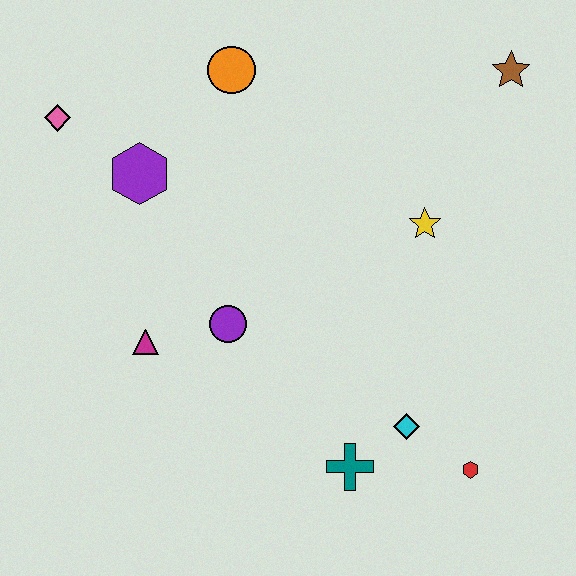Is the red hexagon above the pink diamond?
No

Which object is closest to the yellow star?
The brown star is closest to the yellow star.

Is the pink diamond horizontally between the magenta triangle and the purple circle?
No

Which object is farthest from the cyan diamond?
The pink diamond is farthest from the cyan diamond.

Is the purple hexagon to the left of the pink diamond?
No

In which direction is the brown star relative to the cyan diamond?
The brown star is above the cyan diamond.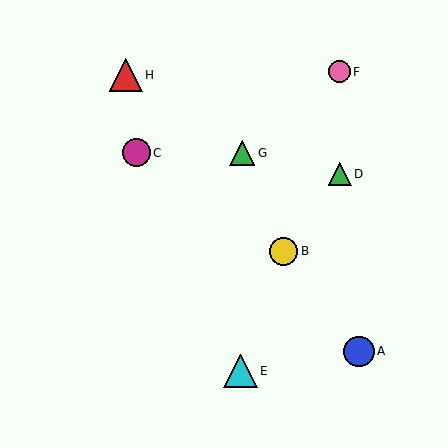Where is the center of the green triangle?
The center of the green triangle is at (242, 153).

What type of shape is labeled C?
Shape C is a magenta circle.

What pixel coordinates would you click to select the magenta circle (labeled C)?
Click at (136, 153) to select the magenta circle C.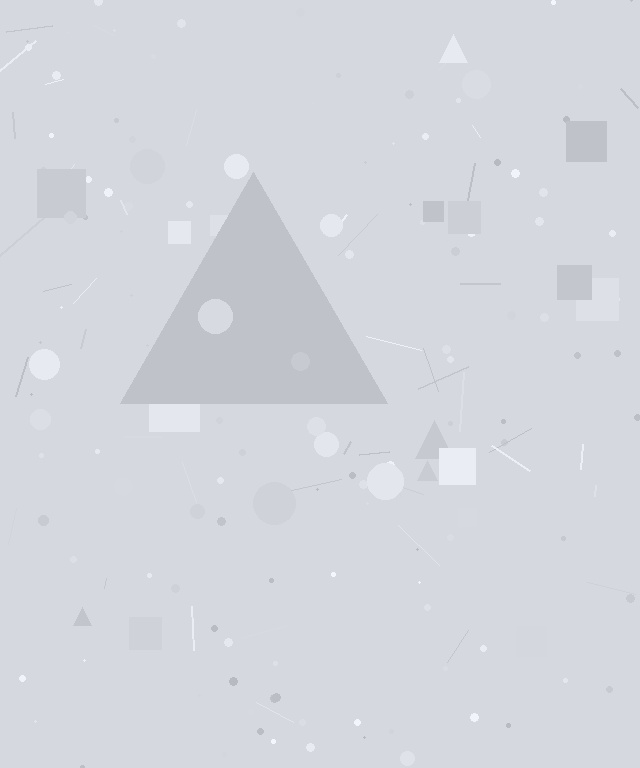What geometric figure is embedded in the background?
A triangle is embedded in the background.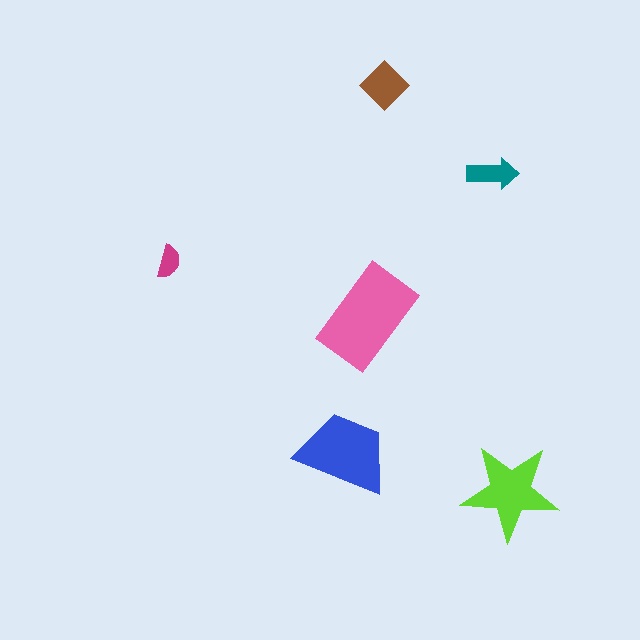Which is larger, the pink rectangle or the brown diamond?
The pink rectangle.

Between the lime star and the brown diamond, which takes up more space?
The lime star.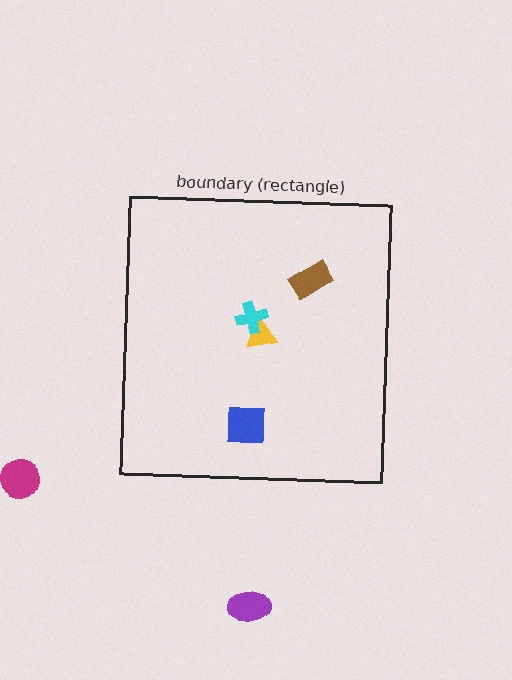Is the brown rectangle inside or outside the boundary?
Inside.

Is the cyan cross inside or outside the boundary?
Inside.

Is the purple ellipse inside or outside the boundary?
Outside.